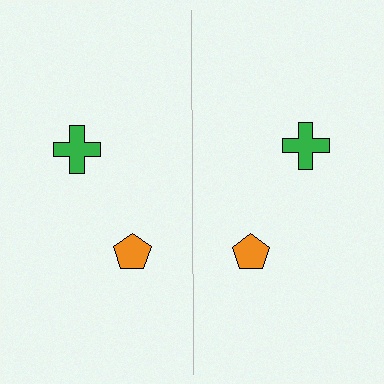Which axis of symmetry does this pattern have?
The pattern has a vertical axis of symmetry running through the center of the image.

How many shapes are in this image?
There are 4 shapes in this image.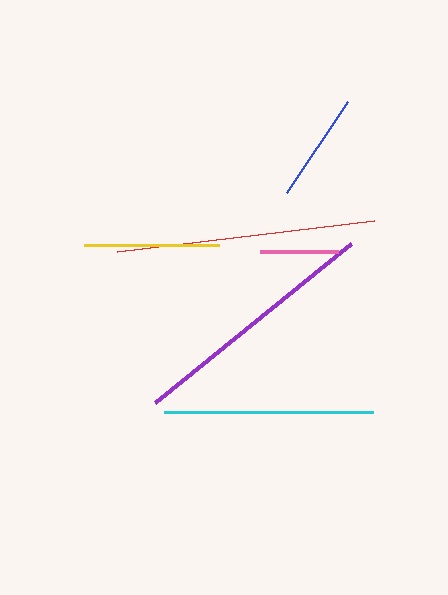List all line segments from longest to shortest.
From longest to shortest: red, purple, cyan, yellow, blue, pink.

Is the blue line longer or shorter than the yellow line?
The yellow line is longer than the blue line.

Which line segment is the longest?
The red line is the longest at approximately 259 pixels.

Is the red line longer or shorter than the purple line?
The red line is longer than the purple line.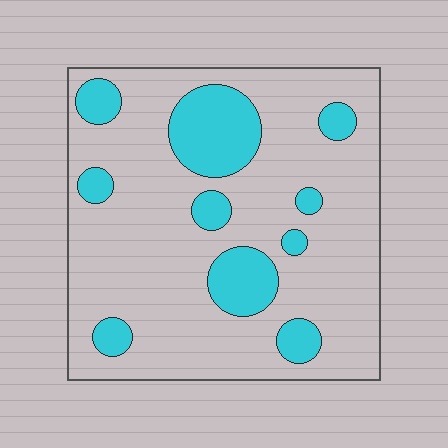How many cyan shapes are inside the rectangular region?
10.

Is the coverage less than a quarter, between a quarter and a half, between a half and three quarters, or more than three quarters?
Less than a quarter.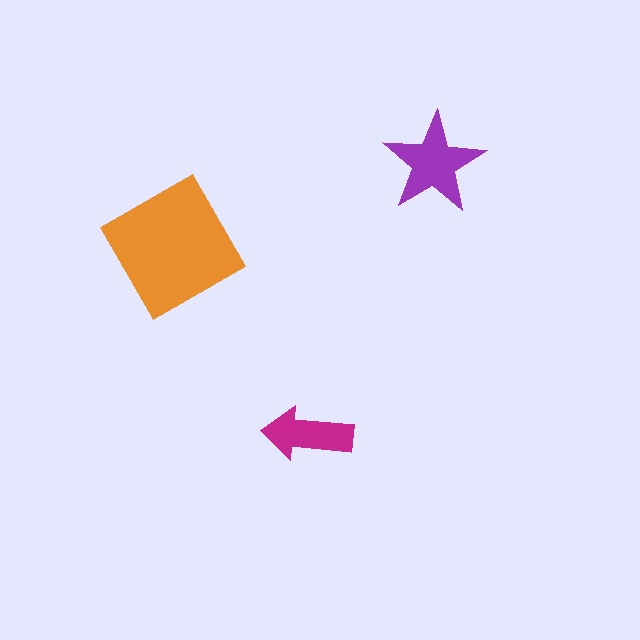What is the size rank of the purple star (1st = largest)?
2nd.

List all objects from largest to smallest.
The orange square, the purple star, the magenta arrow.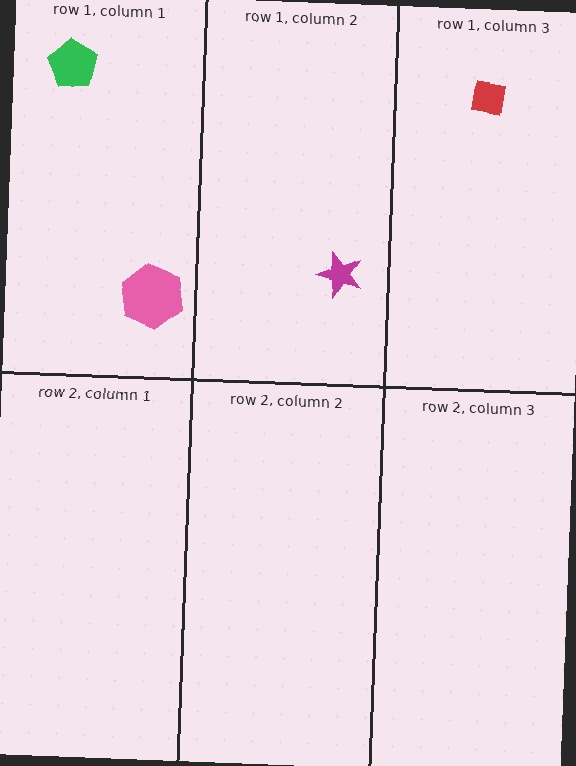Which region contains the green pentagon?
The row 1, column 1 region.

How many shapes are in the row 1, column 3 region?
1.